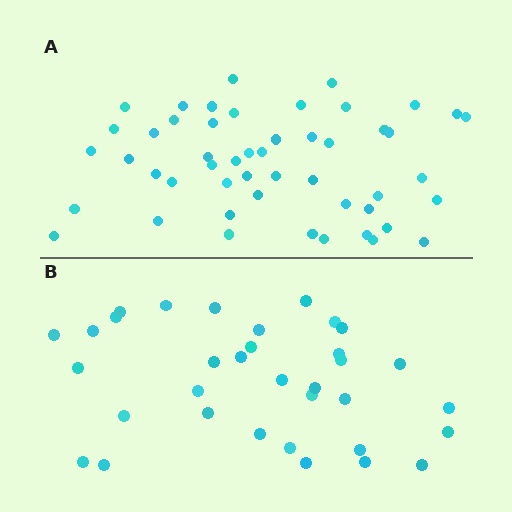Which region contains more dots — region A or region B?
Region A (the top region) has more dots.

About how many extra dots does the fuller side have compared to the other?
Region A has approximately 15 more dots than region B.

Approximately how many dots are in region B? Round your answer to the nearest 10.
About 30 dots. (The exact count is 34, which rounds to 30.)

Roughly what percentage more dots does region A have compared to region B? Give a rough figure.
About 45% more.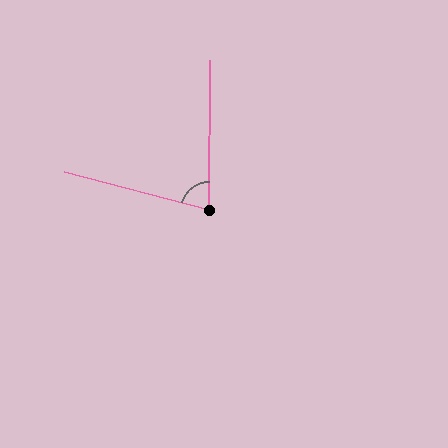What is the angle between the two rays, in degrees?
Approximately 76 degrees.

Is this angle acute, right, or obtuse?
It is acute.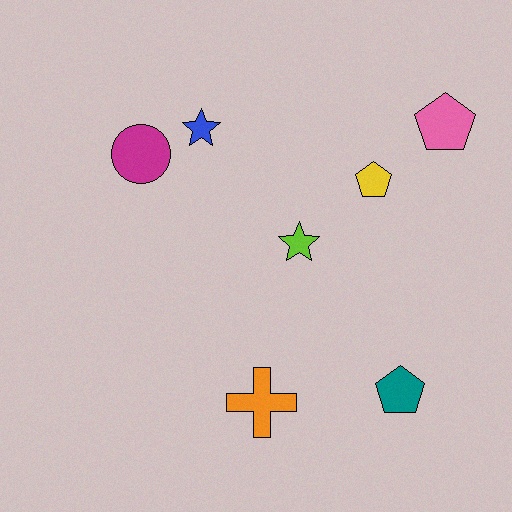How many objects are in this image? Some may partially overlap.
There are 7 objects.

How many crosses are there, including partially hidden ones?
There is 1 cross.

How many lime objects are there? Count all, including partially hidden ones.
There is 1 lime object.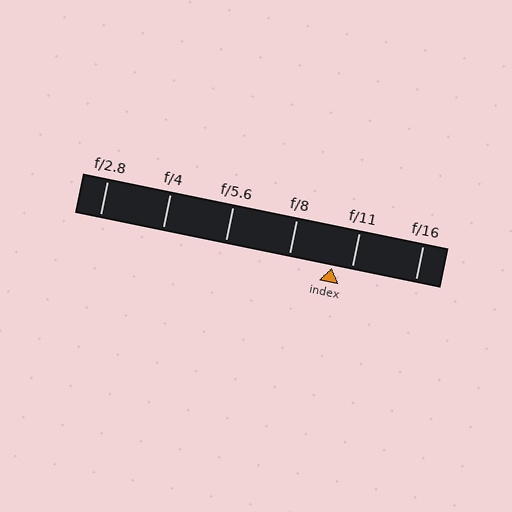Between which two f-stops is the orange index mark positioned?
The index mark is between f/8 and f/11.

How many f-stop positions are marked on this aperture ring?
There are 6 f-stop positions marked.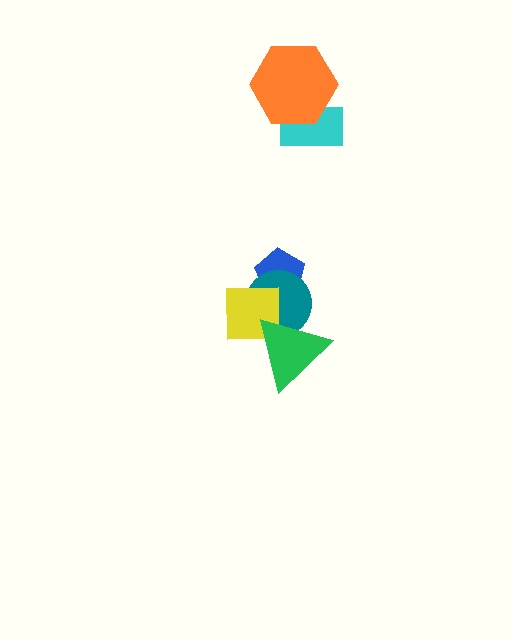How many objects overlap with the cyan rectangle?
1 object overlaps with the cyan rectangle.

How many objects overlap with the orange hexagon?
1 object overlaps with the orange hexagon.